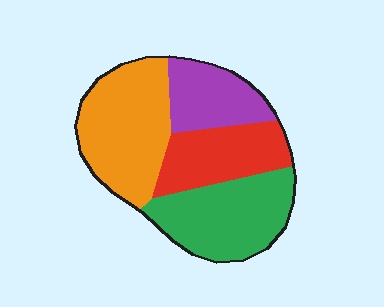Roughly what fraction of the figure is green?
Green takes up about one quarter (1/4) of the figure.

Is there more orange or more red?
Orange.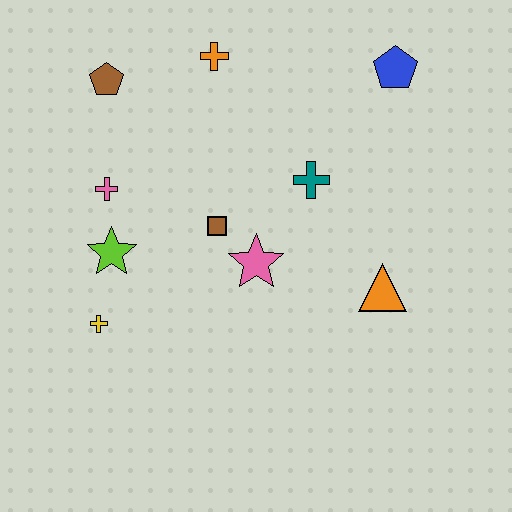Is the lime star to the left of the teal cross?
Yes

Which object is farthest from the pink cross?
The blue pentagon is farthest from the pink cross.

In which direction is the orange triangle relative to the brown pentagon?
The orange triangle is to the right of the brown pentagon.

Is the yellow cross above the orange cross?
No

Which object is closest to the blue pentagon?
The teal cross is closest to the blue pentagon.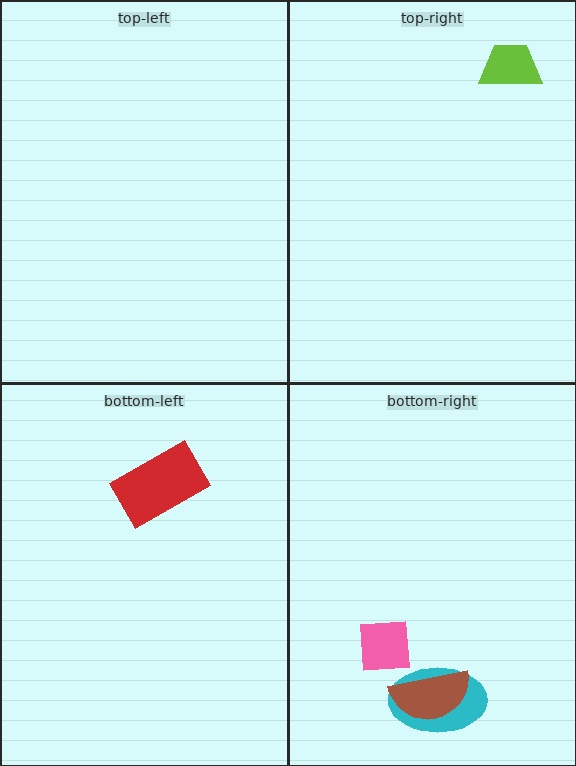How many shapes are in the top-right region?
1.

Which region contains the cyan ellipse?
The bottom-right region.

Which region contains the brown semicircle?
The bottom-right region.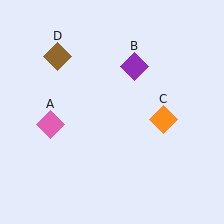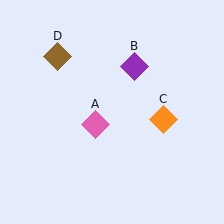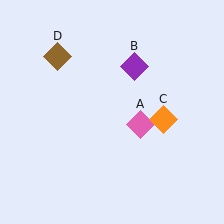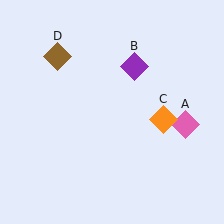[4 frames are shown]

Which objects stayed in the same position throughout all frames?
Purple diamond (object B) and orange diamond (object C) and brown diamond (object D) remained stationary.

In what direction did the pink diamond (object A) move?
The pink diamond (object A) moved right.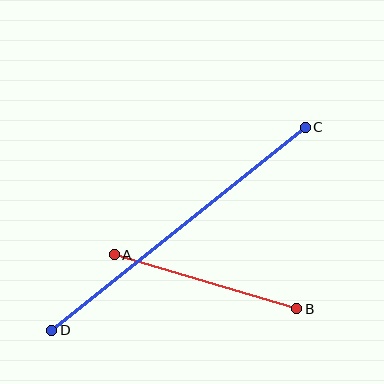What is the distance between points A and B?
The distance is approximately 190 pixels.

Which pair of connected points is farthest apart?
Points C and D are farthest apart.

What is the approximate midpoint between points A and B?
The midpoint is at approximately (206, 282) pixels.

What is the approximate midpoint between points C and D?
The midpoint is at approximately (178, 229) pixels.